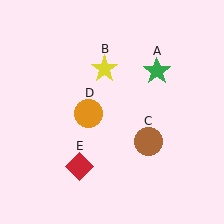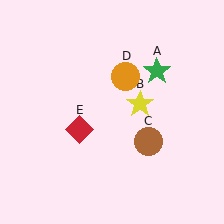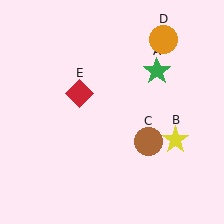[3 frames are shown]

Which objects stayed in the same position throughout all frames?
Green star (object A) and brown circle (object C) remained stationary.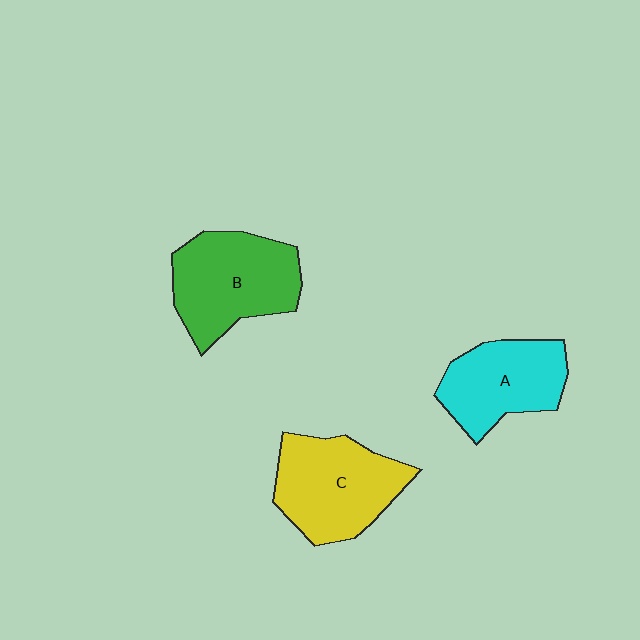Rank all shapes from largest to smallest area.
From largest to smallest: B (green), C (yellow), A (cyan).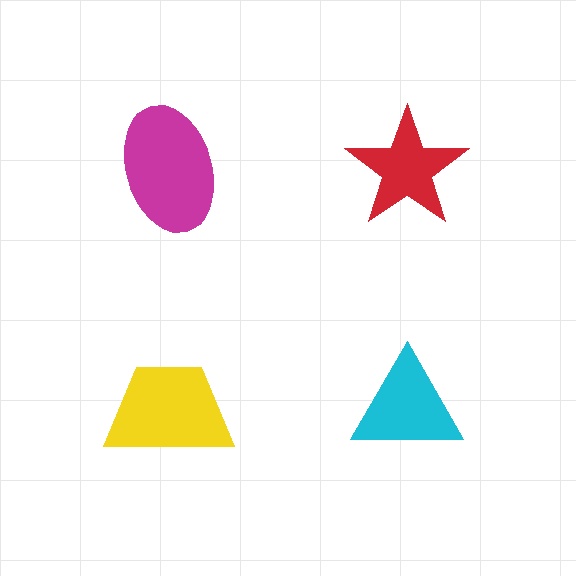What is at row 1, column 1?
A magenta ellipse.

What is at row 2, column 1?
A yellow trapezoid.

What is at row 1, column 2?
A red star.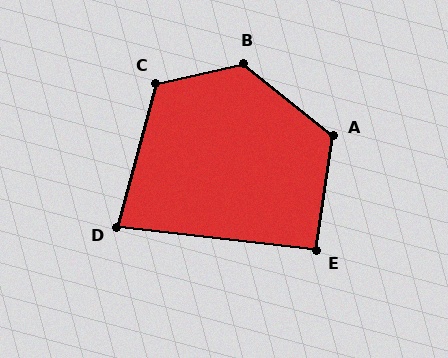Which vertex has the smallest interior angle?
D, at approximately 82 degrees.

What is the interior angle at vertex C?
Approximately 118 degrees (obtuse).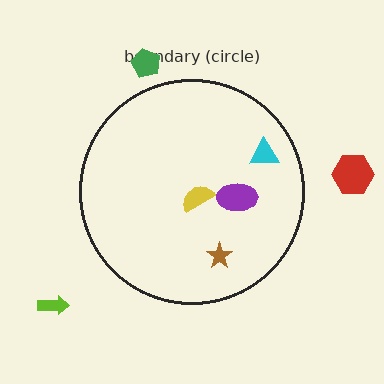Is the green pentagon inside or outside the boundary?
Outside.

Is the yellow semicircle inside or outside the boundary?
Inside.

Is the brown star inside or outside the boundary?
Inside.